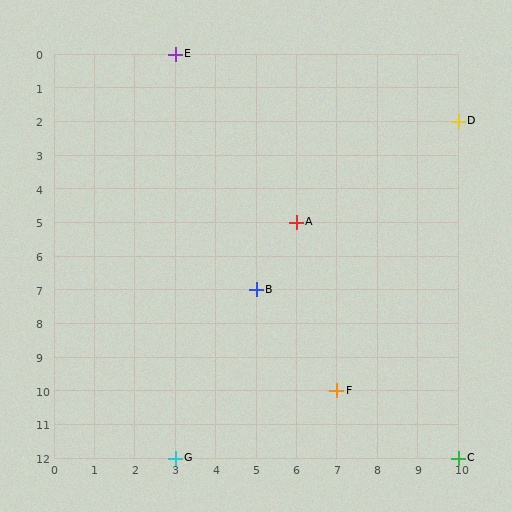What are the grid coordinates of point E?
Point E is at grid coordinates (3, 0).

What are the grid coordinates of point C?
Point C is at grid coordinates (10, 12).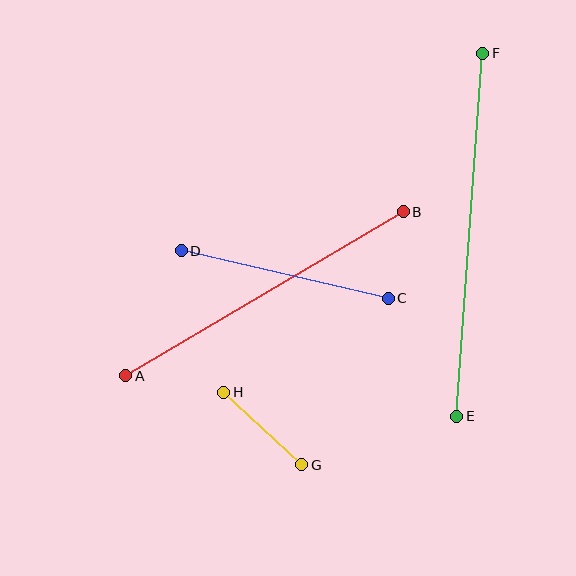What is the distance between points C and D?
The distance is approximately 212 pixels.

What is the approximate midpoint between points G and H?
The midpoint is at approximately (263, 429) pixels.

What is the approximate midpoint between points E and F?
The midpoint is at approximately (470, 235) pixels.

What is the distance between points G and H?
The distance is approximately 106 pixels.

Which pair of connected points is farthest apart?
Points E and F are farthest apart.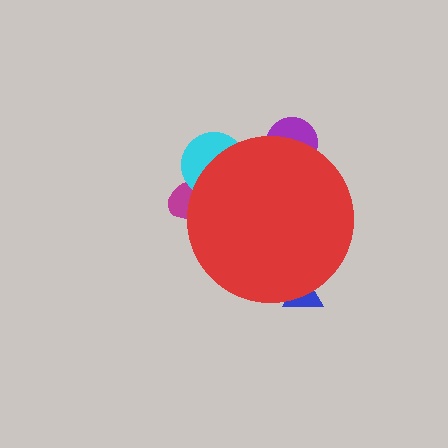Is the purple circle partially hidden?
Yes, the purple circle is partially hidden behind the red circle.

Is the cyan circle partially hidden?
Yes, the cyan circle is partially hidden behind the red circle.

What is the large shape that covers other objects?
A red circle.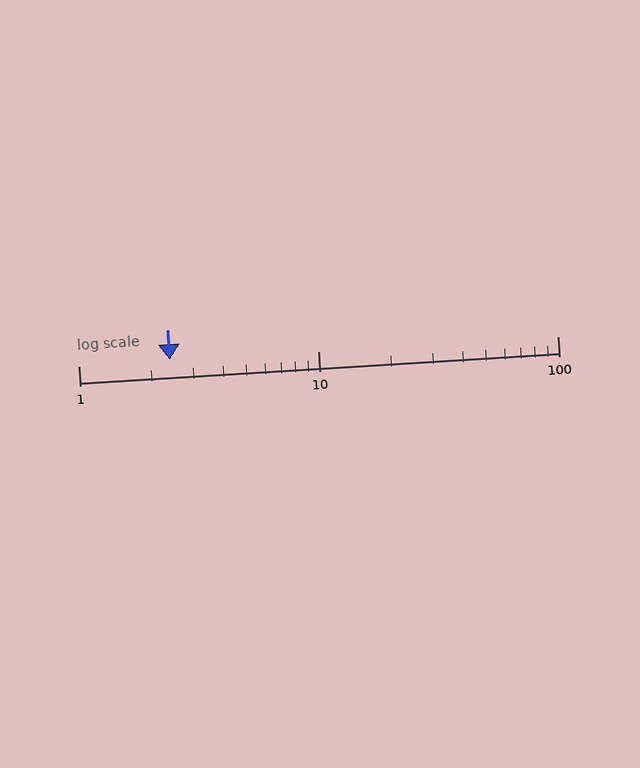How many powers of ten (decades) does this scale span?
The scale spans 2 decades, from 1 to 100.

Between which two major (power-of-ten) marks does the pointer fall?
The pointer is between 1 and 10.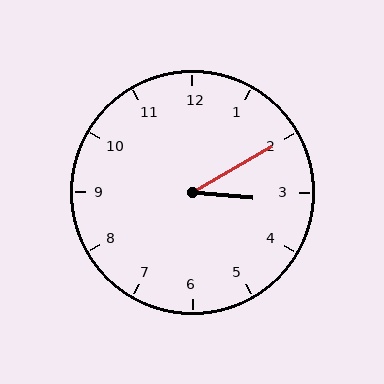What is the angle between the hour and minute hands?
Approximately 35 degrees.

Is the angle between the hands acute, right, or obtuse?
It is acute.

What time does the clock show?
3:10.